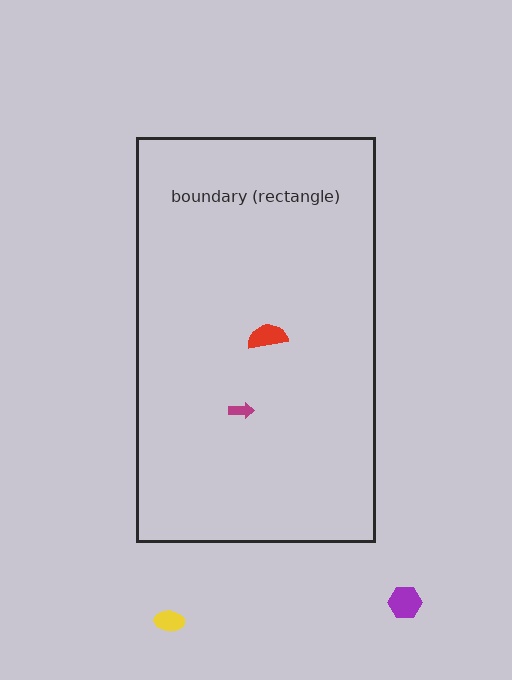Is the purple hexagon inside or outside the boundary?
Outside.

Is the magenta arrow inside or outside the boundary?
Inside.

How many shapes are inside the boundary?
2 inside, 2 outside.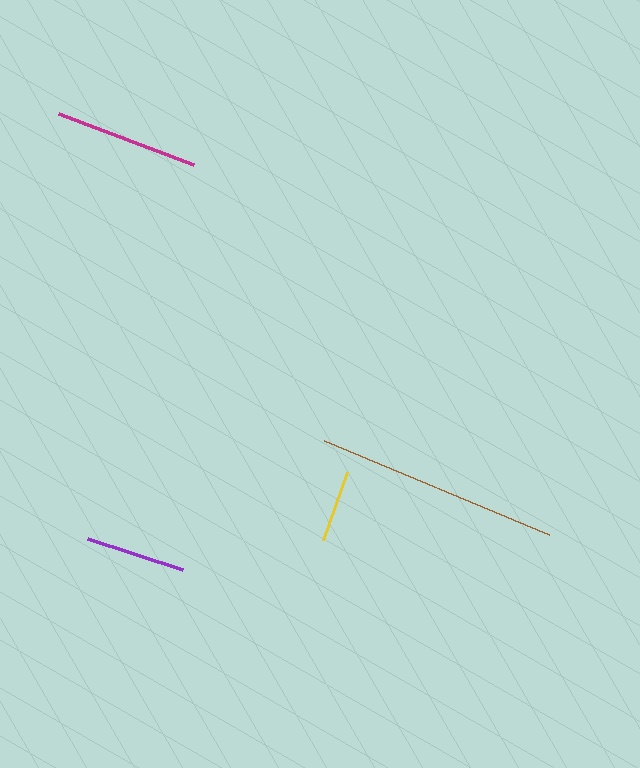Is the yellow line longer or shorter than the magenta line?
The magenta line is longer than the yellow line.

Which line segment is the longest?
The brown line is the longest at approximately 245 pixels.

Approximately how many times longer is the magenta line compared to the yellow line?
The magenta line is approximately 2.0 times the length of the yellow line.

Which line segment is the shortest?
The yellow line is the shortest at approximately 72 pixels.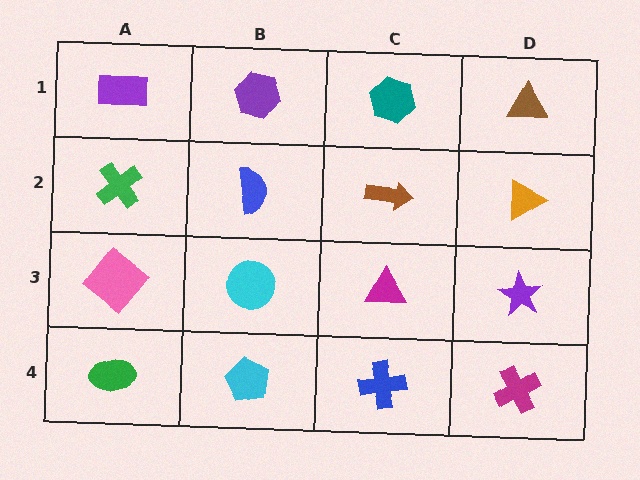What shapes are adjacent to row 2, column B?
A purple hexagon (row 1, column B), a cyan circle (row 3, column B), a green cross (row 2, column A), a brown arrow (row 2, column C).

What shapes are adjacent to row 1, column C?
A brown arrow (row 2, column C), a purple hexagon (row 1, column B), a brown triangle (row 1, column D).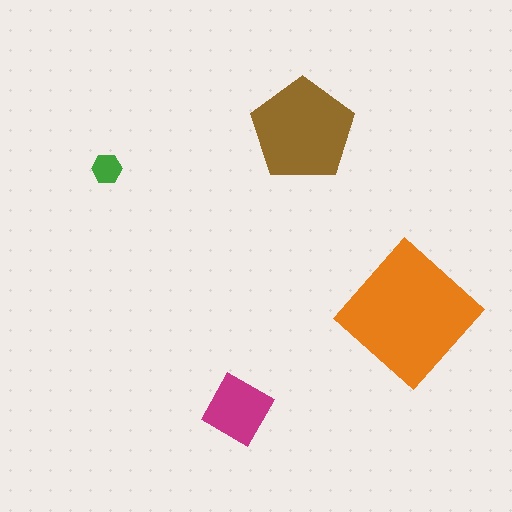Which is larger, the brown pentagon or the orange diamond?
The orange diamond.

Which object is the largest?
The orange diamond.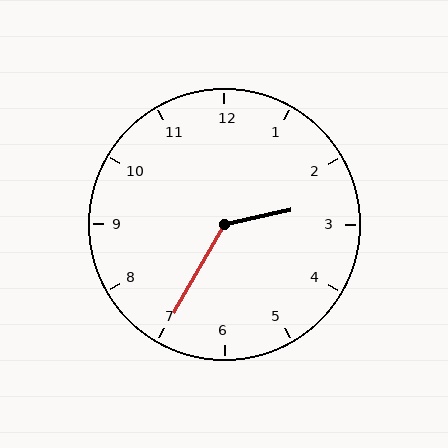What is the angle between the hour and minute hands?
Approximately 132 degrees.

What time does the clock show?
2:35.